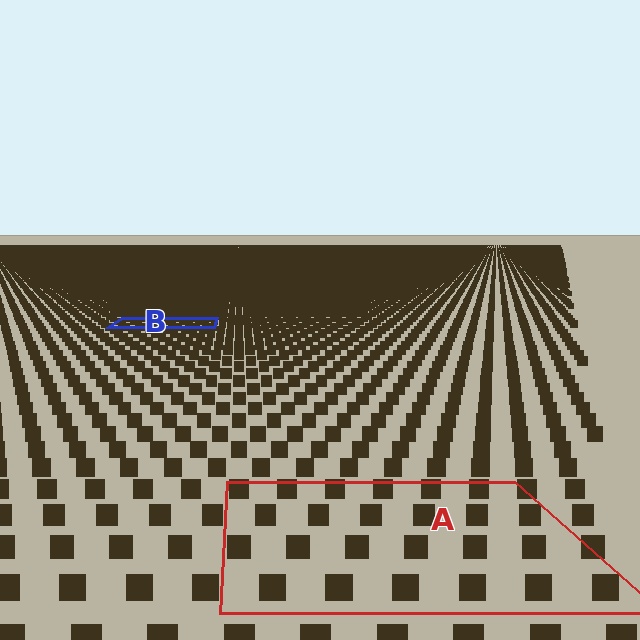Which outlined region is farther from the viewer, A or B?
Region B is farther from the viewer — the texture elements inside it appear smaller and more densely packed.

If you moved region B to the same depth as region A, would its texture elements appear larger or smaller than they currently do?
They would appear larger. At a closer depth, the same texture elements are projected at a bigger on-screen size.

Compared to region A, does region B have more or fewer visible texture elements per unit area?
Region B has more texture elements per unit area — they are packed more densely because it is farther away.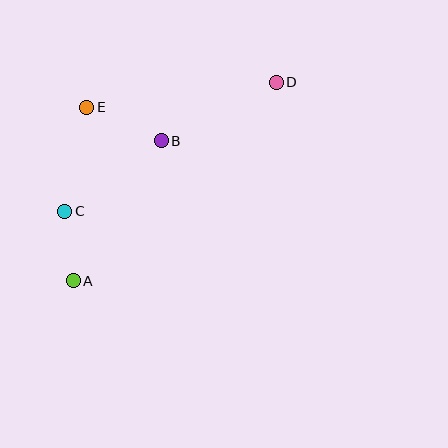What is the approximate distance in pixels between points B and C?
The distance between B and C is approximately 119 pixels.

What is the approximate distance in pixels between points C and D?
The distance between C and D is approximately 248 pixels.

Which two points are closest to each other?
Points A and C are closest to each other.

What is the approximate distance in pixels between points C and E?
The distance between C and E is approximately 106 pixels.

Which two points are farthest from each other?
Points A and D are farthest from each other.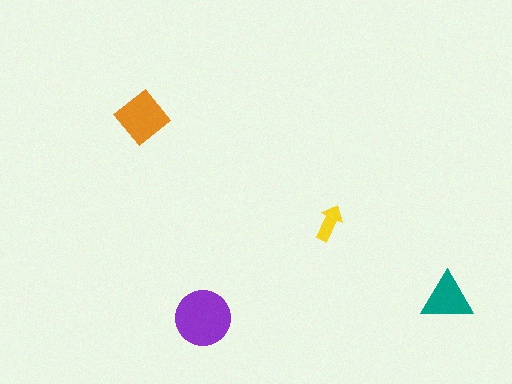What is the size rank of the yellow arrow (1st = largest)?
4th.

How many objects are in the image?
There are 4 objects in the image.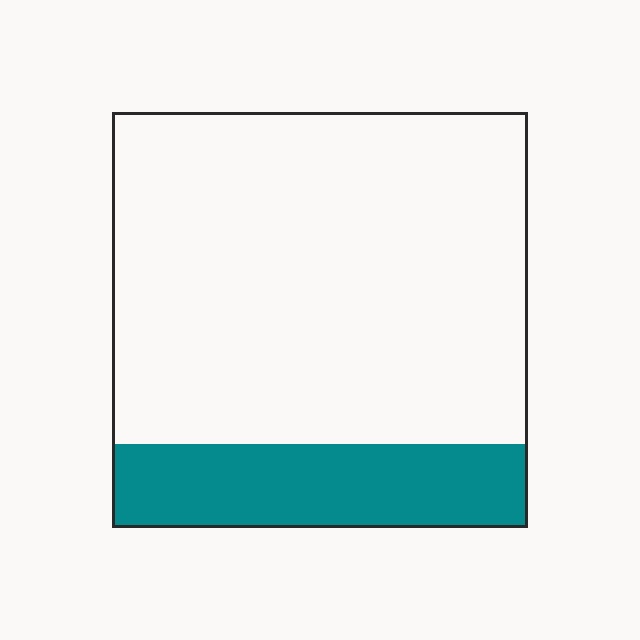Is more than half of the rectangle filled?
No.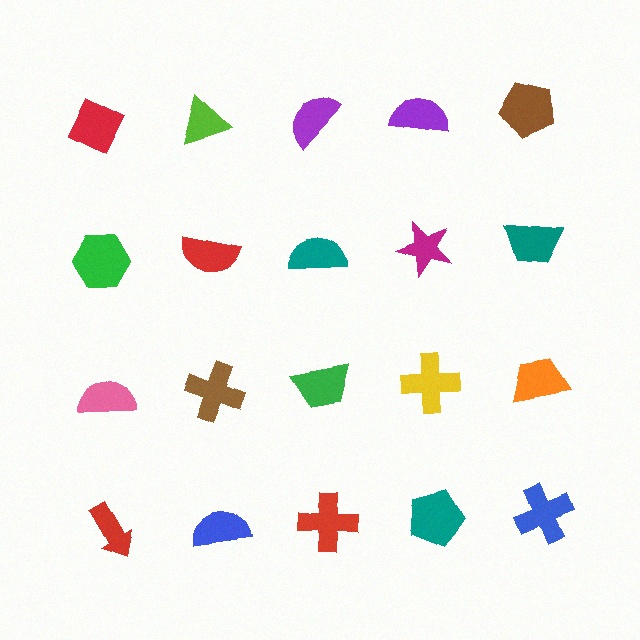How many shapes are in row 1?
5 shapes.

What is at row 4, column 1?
A red arrow.